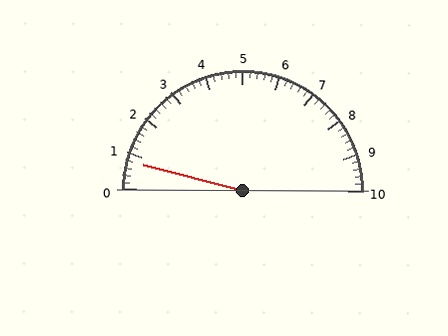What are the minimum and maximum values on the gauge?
The gauge ranges from 0 to 10.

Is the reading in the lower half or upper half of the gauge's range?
The reading is in the lower half of the range (0 to 10).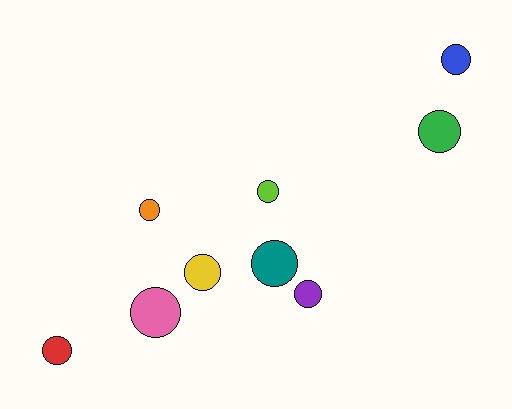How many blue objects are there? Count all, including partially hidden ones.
There is 1 blue object.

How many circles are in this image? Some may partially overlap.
There are 9 circles.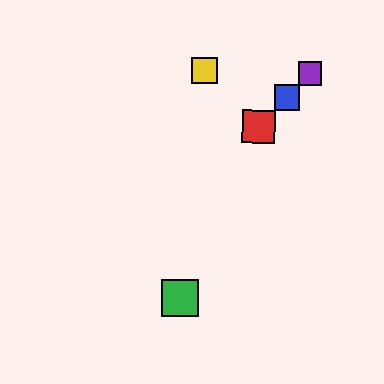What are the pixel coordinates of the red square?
The red square is at (259, 126).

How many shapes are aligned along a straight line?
3 shapes (the red square, the blue square, the purple square) are aligned along a straight line.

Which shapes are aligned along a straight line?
The red square, the blue square, the purple square are aligned along a straight line.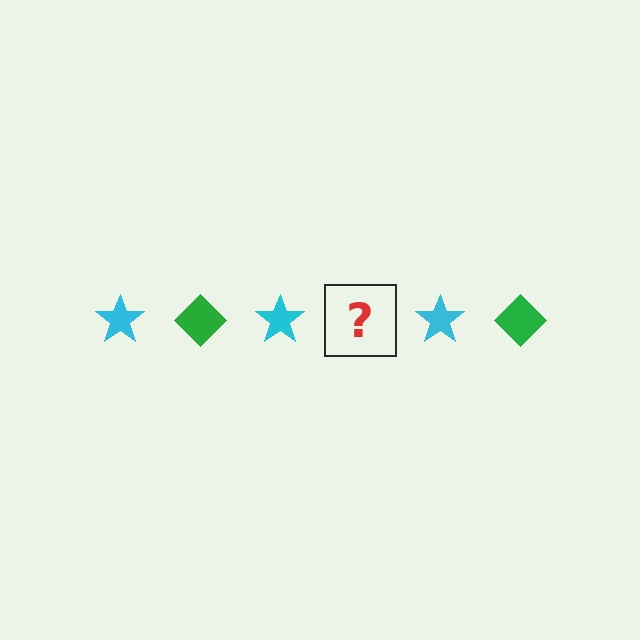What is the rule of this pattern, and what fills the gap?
The rule is that the pattern alternates between cyan star and green diamond. The gap should be filled with a green diamond.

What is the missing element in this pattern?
The missing element is a green diamond.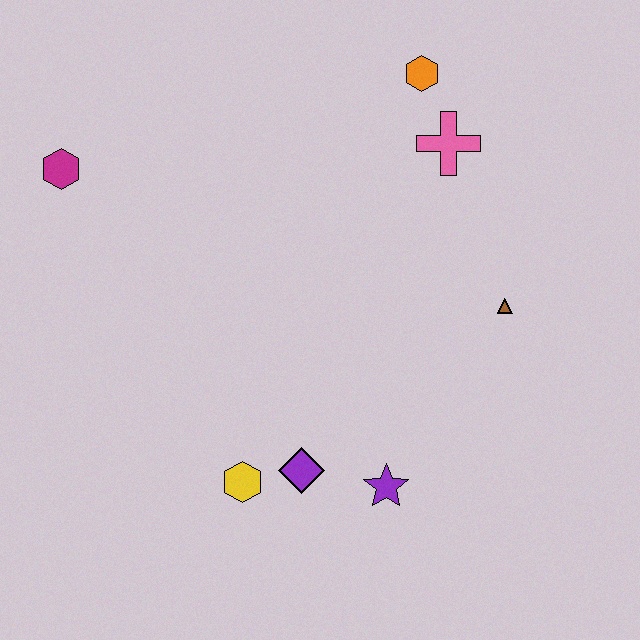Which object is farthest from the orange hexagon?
The yellow hexagon is farthest from the orange hexagon.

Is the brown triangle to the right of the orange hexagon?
Yes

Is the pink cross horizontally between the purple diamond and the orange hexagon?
No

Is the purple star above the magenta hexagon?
No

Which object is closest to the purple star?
The purple diamond is closest to the purple star.